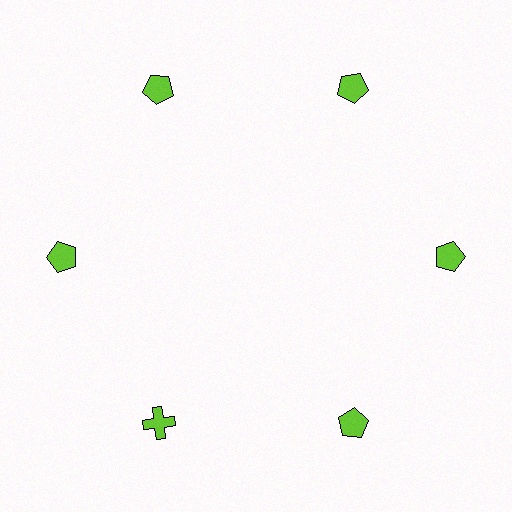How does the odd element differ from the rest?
It has a different shape: cross instead of pentagon.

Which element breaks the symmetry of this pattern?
The lime cross at roughly the 7 o'clock position breaks the symmetry. All other shapes are lime pentagons.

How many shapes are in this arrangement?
There are 6 shapes arranged in a ring pattern.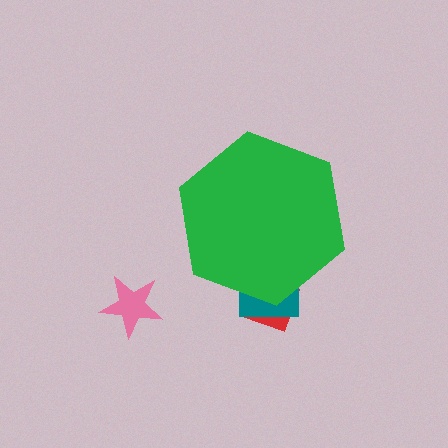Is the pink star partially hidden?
No, the pink star is fully visible.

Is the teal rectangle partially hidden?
Yes, the teal rectangle is partially hidden behind the green hexagon.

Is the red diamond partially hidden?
Yes, the red diamond is partially hidden behind the green hexagon.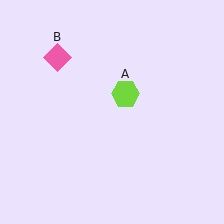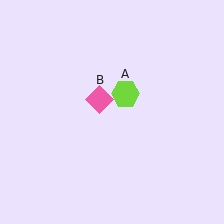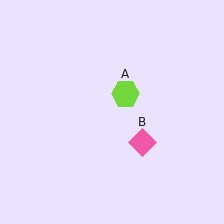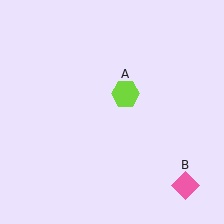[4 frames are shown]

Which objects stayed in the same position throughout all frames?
Lime hexagon (object A) remained stationary.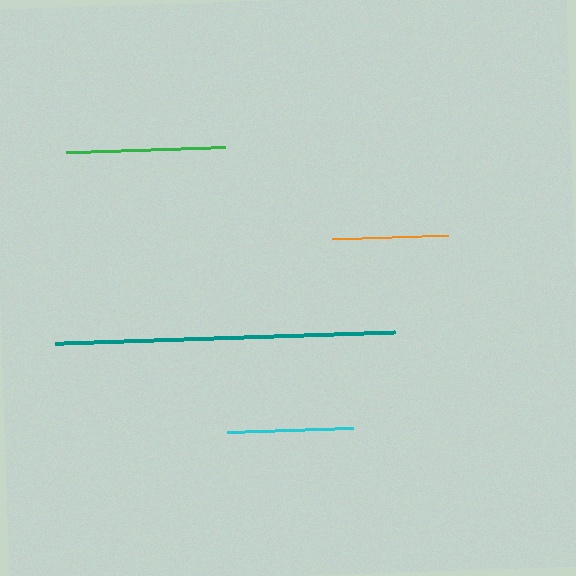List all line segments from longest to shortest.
From longest to shortest: teal, green, cyan, orange.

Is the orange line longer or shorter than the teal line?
The teal line is longer than the orange line.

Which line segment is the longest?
The teal line is the longest at approximately 340 pixels.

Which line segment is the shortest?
The orange line is the shortest at approximately 116 pixels.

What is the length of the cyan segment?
The cyan segment is approximately 126 pixels long.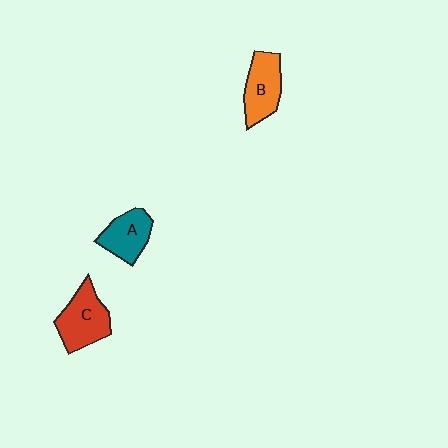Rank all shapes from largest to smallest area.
From largest to smallest: C (red), B (orange), A (teal).